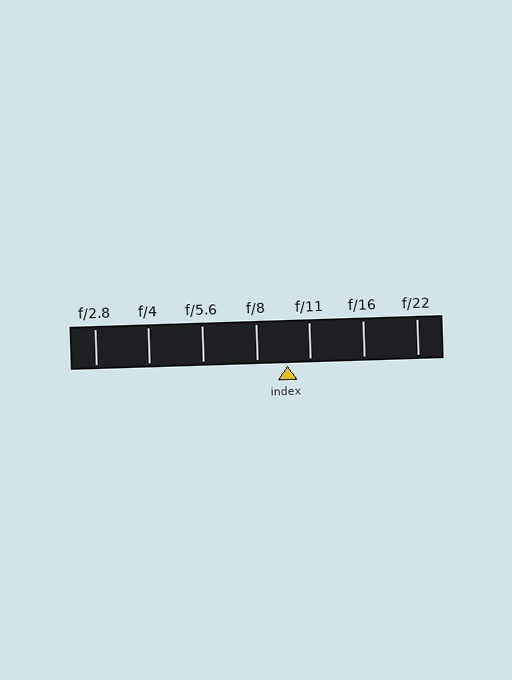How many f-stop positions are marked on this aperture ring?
There are 7 f-stop positions marked.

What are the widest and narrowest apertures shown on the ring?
The widest aperture shown is f/2.8 and the narrowest is f/22.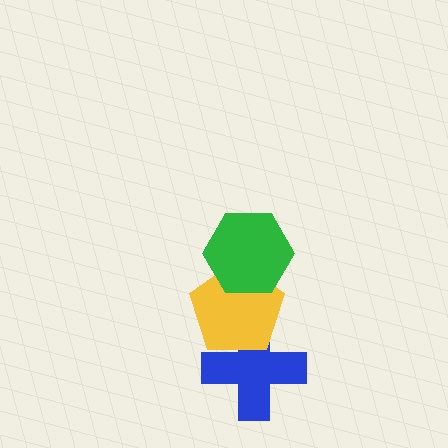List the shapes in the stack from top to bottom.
From top to bottom: the green hexagon, the yellow pentagon, the blue cross.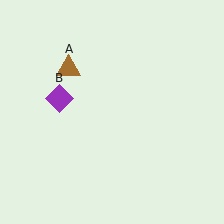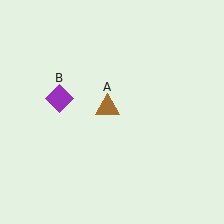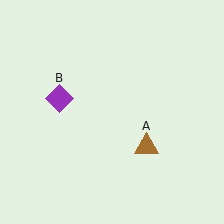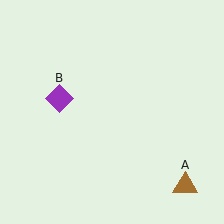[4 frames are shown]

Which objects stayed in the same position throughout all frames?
Purple diamond (object B) remained stationary.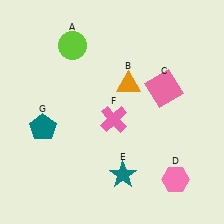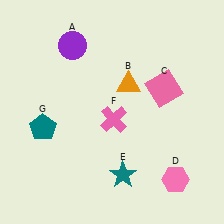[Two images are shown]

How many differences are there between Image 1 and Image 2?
There is 1 difference between the two images.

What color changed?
The circle (A) changed from lime in Image 1 to purple in Image 2.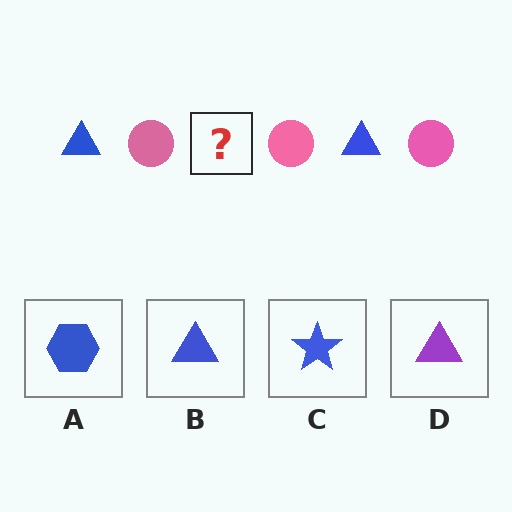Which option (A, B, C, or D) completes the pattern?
B.